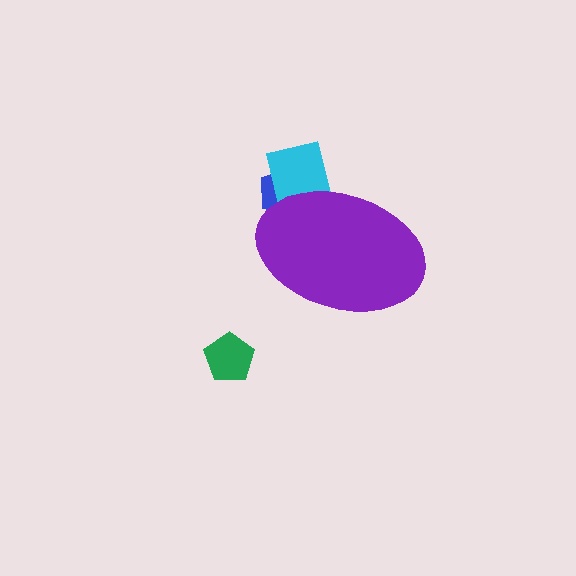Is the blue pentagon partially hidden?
Yes, the blue pentagon is partially hidden behind the purple ellipse.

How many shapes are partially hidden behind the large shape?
2 shapes are partially hidden.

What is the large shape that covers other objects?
A purple ellipse.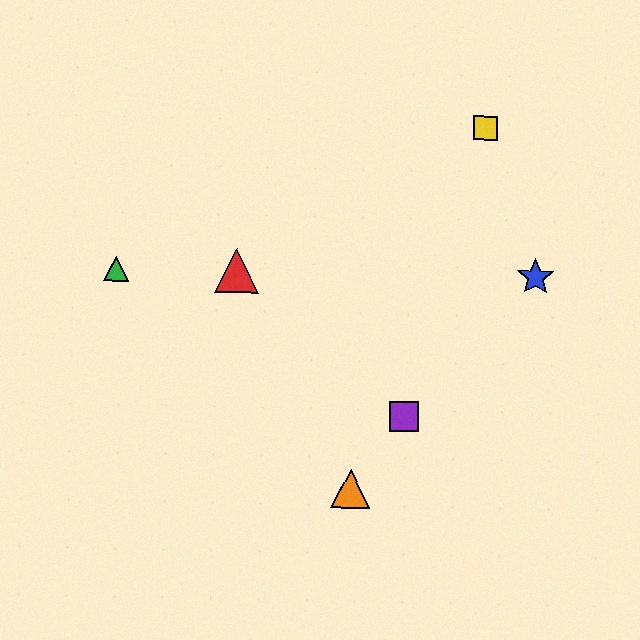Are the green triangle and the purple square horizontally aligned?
No, the green triangle is at y≈268 and the purple square is at y≈416.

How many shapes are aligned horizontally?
3 shapes (the red triangle, the blue star, the green triangle) are aligned horizontally.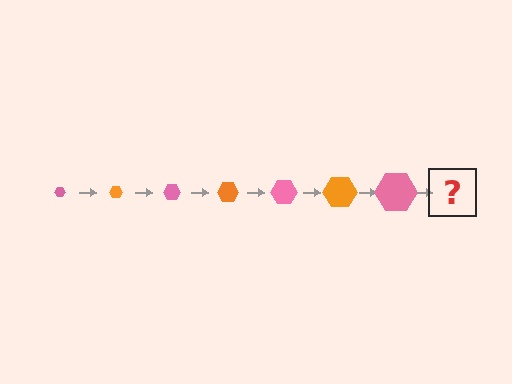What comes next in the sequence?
The next element should be an orange hexagon, larger than the previous one.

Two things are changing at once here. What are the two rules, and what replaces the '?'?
The two rules are that the hexagon grows larger each step and the color cycles through pink and orange. The '?' should be an orange hexagon, larger than the previous one.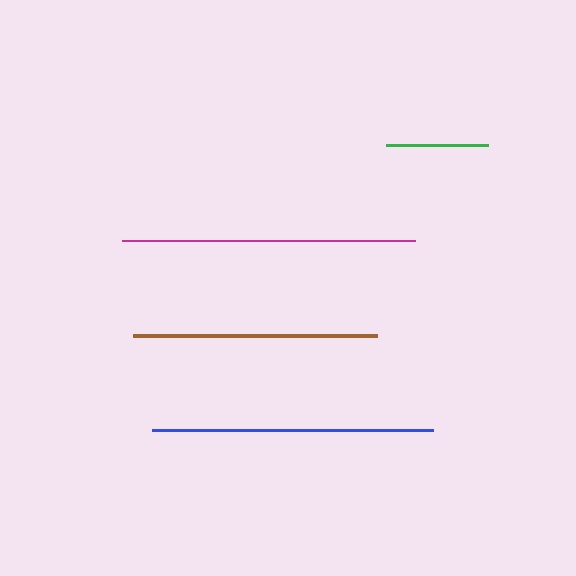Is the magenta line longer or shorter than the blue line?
The magenta line is longer than the blue line.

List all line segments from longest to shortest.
From longest to shortest: magenta, blue, brown, green.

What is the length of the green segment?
The green segment is approximately 102 pixels long.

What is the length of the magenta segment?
The magenta segment is approximately 292 pixels long.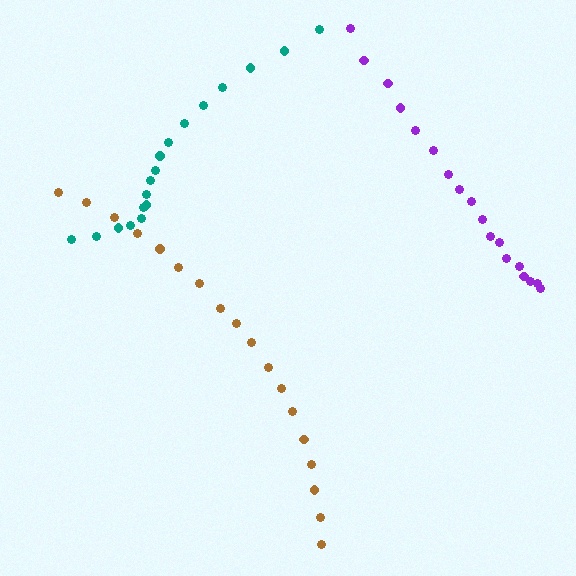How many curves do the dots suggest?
There are 3 distinct paths.